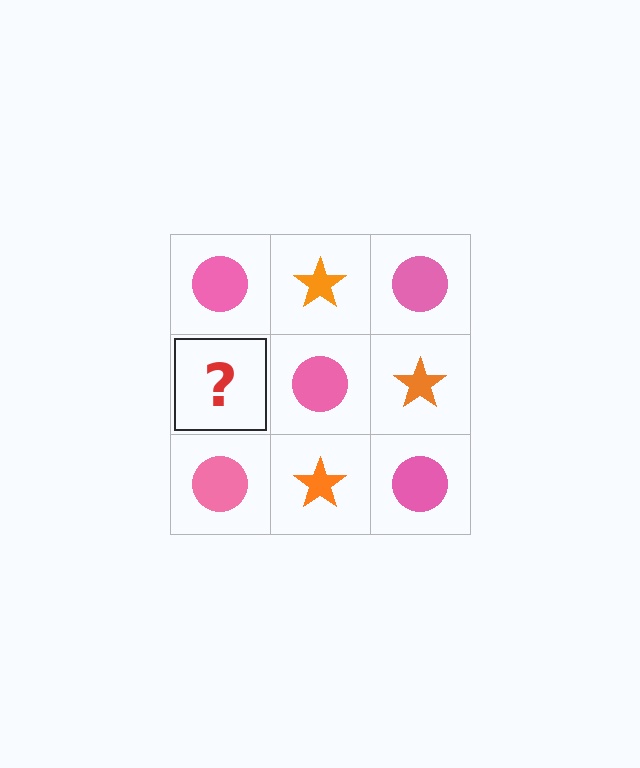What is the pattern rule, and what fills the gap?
The rule is that it alternates pink circle and orange star in a checkerboard pattern. The gap should be filled with an orange star.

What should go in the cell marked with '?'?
The missing cell should contain an orange star.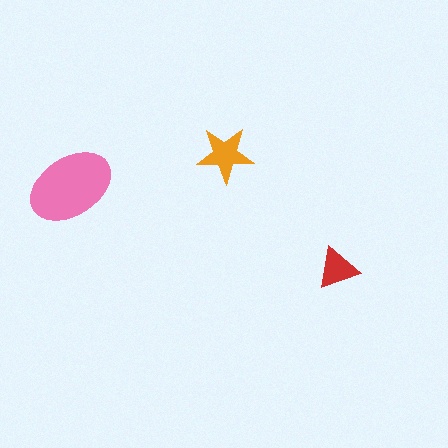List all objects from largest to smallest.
The pink ellipse, the orange star, the red triangle.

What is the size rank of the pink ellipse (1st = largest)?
1st.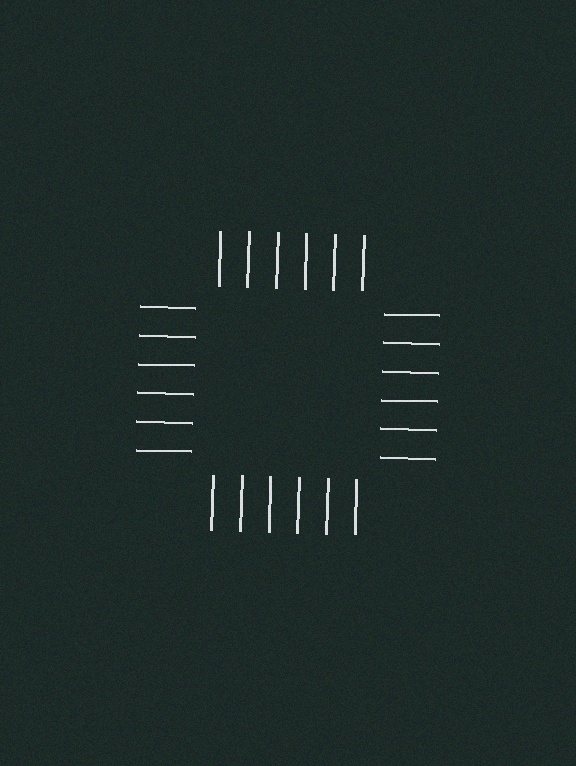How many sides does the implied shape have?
4 sides — the line-ends trace a square.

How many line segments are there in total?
24 — 6 along each of the 4 edges.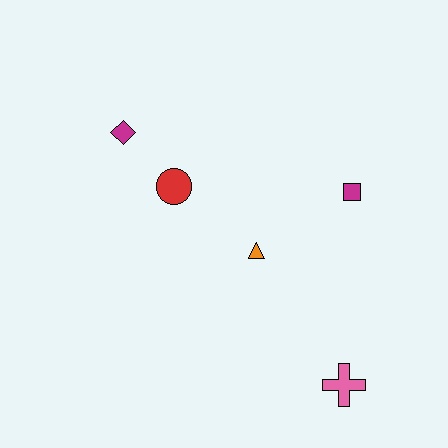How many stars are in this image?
There are no stars.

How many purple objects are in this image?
There are no purple objects.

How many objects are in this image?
There are 5 objects.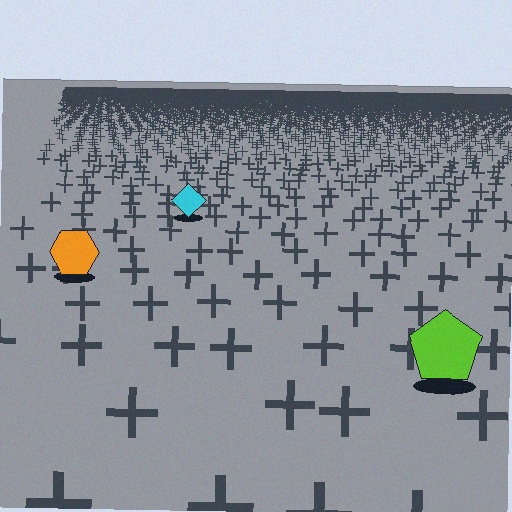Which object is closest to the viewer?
The lime pentagon is closest. The texture marks near it are larger and more spread out.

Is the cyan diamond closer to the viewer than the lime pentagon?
No. The lime pentagon is closer — you can tell from the texture gradient: the ground texture is coarser near it.